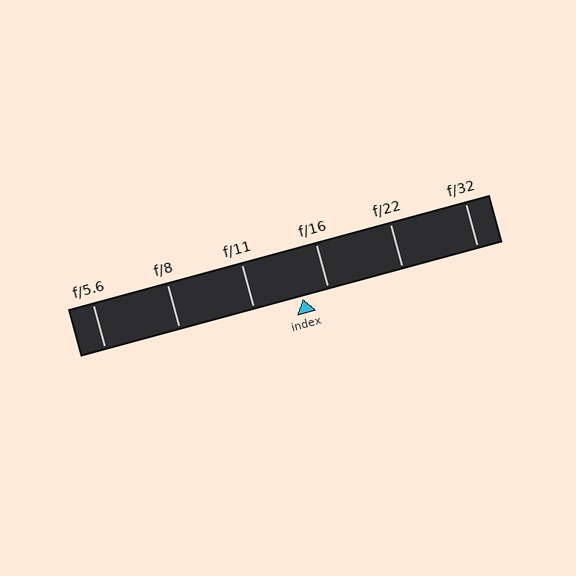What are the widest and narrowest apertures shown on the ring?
The widest aperture shown is f/5.6 and the narrowest is f/32.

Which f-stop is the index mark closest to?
The index mark is closest to f/16.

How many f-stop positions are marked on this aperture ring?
There are 6 f-stop positions marked.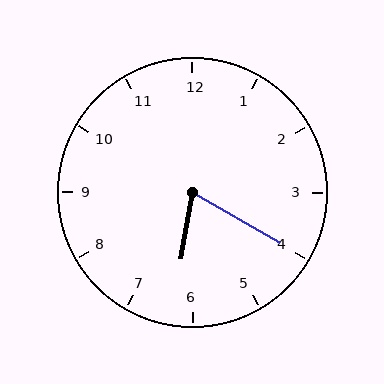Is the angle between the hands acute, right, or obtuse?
It is acute.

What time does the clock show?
6:20.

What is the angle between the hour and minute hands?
Approximately 70 degrees.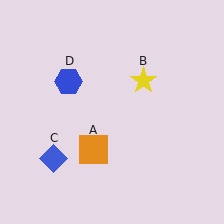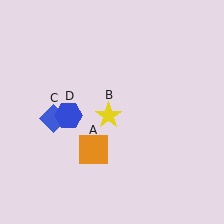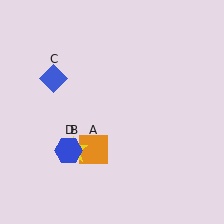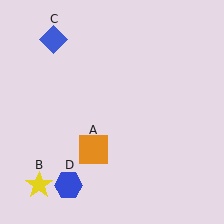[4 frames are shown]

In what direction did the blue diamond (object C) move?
The blue diamond (object C) moved up.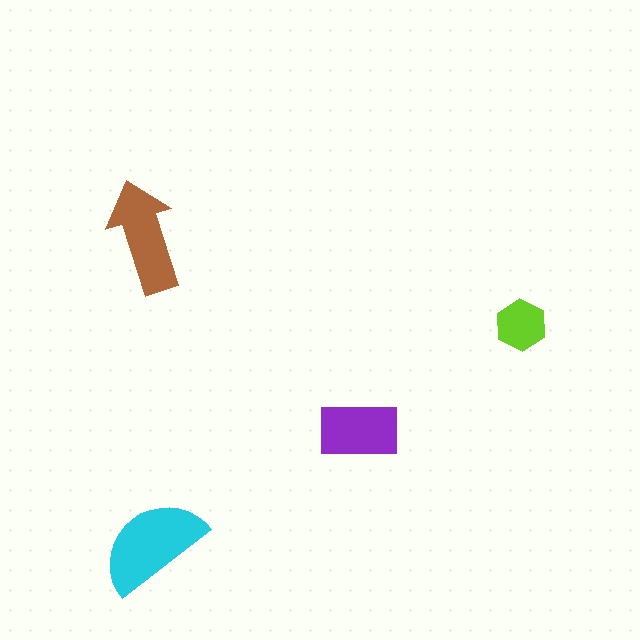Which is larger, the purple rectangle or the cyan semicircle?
The cyan semicircle.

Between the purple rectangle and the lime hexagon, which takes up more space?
The purple rectangle.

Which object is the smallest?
The lime hexagon.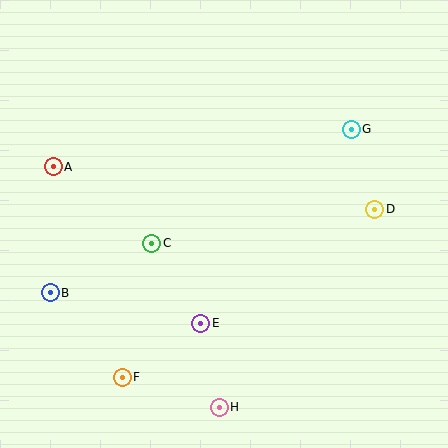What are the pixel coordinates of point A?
Point A is at (53, 167).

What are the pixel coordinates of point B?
Point B is at (50, 293).